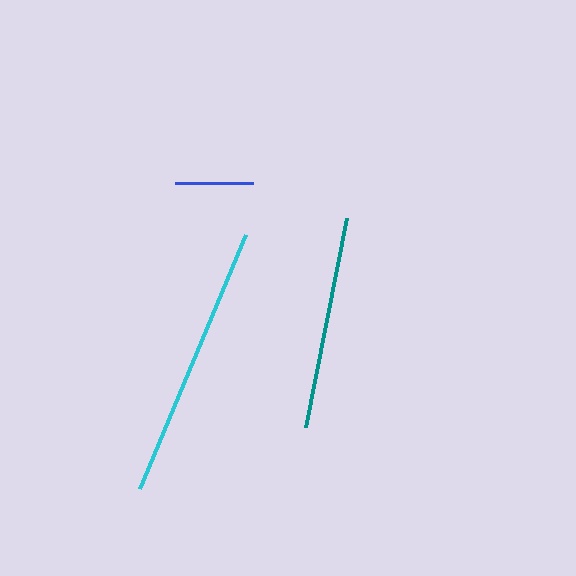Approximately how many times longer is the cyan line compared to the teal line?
The cyan line is approximately 1.3 times the length of the teal line.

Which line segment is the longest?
The cyan line is the longest at approximately 275 pixels.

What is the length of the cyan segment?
The cyan segment is approximately 275 pixels long.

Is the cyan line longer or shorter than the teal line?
The cyan line is longer than the teal line.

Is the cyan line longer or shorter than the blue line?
The cyan line is longer than the blue line.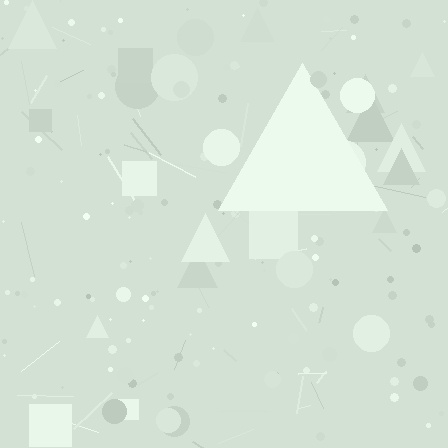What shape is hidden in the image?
A triangle is hidden in the image.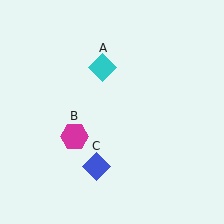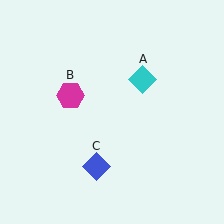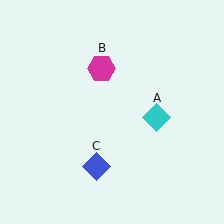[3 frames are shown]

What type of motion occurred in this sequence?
The cyan diamond (object A), magenta hexagon (object B) rotated clockwise around the center of the scene.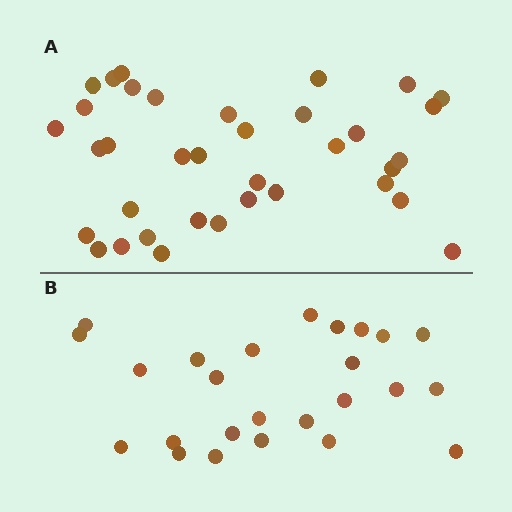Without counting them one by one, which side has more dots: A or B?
Region A (the top region) has more dots.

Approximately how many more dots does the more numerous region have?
Region A has roughly 12 or so more dots than region B.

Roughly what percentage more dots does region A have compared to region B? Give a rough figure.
About 45% more.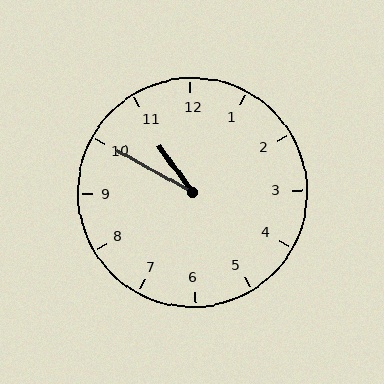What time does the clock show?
10:50.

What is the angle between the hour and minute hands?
Approximately 25 degrees.